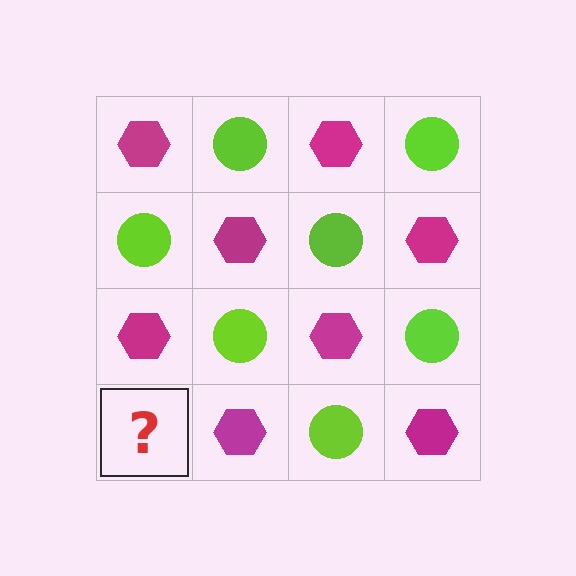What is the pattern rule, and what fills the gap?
The rule is that it alternates magenta hexagon and lime circle in a checkerboard pattern. The gap should be filled with a lime circle.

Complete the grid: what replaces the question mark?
The question mark should be replaced with a lime circle.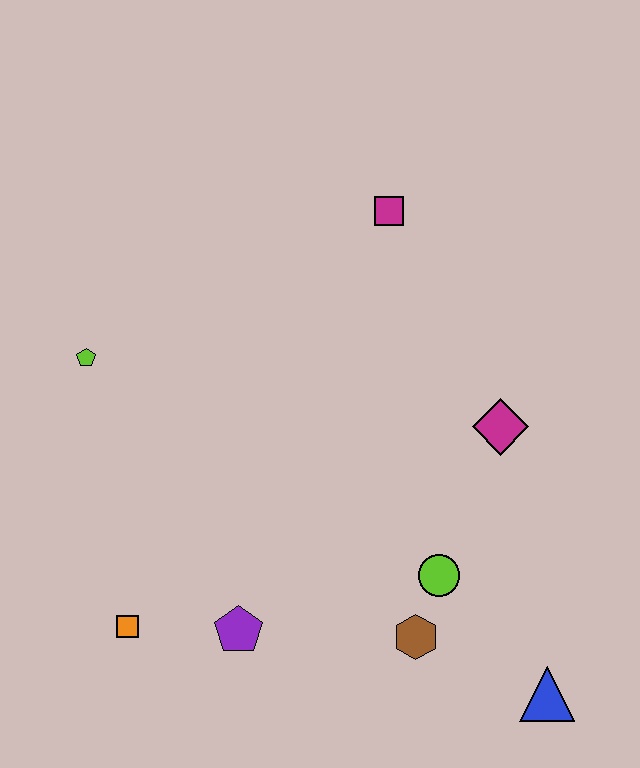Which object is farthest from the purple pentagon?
The magenta square is farthest from the purple pentagon.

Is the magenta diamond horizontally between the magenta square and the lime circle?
No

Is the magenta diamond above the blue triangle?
Yes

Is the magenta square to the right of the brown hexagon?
No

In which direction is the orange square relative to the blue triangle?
The orange square is to the left of the blue triangle.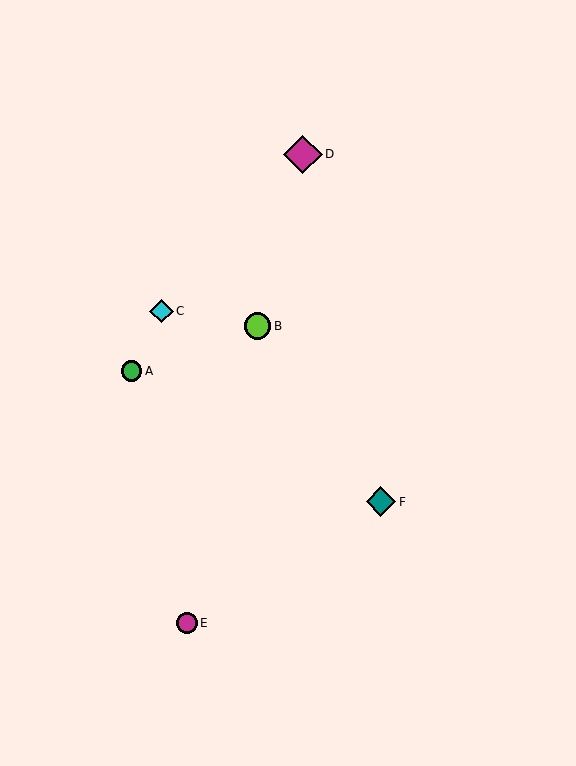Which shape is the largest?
The magenta diamond (labeled D) is the largest.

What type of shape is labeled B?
Shape B is a lime circle.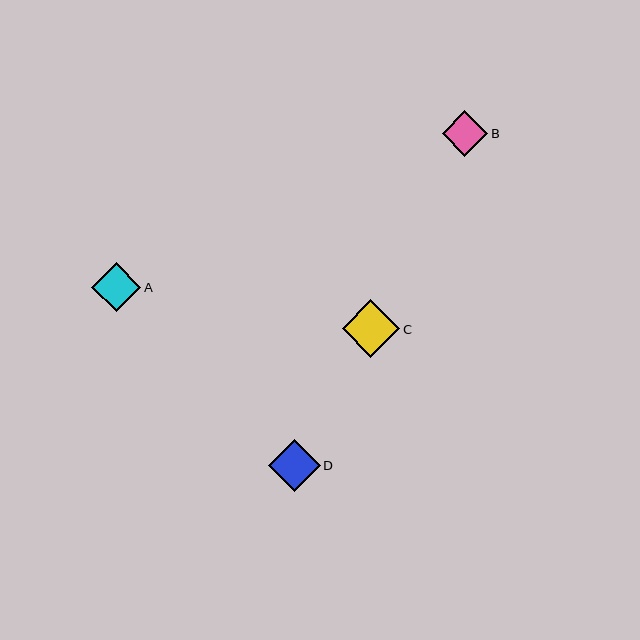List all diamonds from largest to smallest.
From largest to smallest: C, D, A, B.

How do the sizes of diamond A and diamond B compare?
Diamond A and diamond B are approximately the same size.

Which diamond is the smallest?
Diamond B is the smallest with a size of approximately 46 pixels.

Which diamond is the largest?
Diamond C is the largest with a size of approximately 57 pixels.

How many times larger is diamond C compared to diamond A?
Diamond C is approximately 1.2 times the size of diamond A.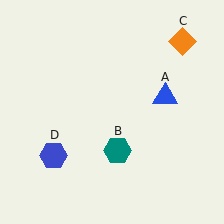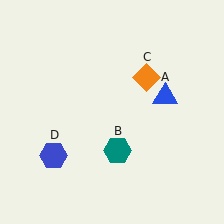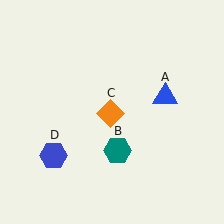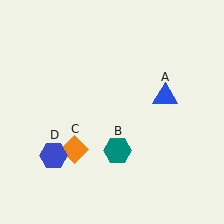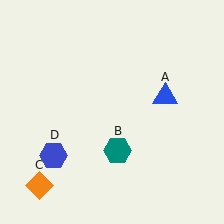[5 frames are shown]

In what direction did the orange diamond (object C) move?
The orange diamond (object C) moved down and to the left.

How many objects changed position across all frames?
1 object changed position: orange diamond (object C).